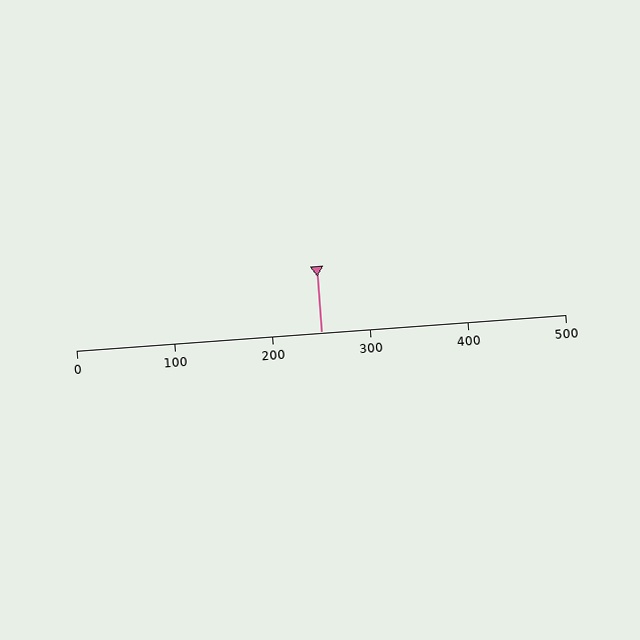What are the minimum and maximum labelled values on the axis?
The axis runs from 0 to 500.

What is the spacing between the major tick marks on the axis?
The major ticks are spaced 100 apart.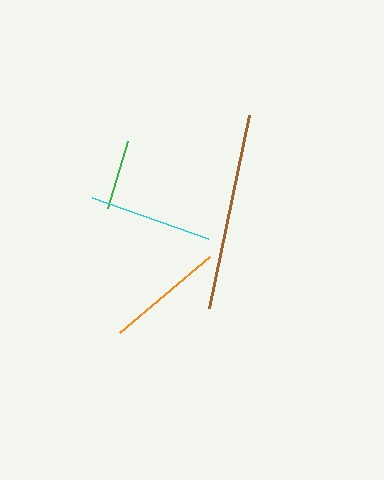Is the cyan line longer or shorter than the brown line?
The brown line is longer than the cyan line.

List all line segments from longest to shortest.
From longest to shortest: brown, cyan, orange, green.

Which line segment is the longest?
The brown line is the longest at approximately 197 pixels.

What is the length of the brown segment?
The brown segment is approximately 197 pixels long.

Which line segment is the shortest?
The green line is the shortest at approximately 70 pixels.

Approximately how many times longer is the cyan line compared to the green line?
The cyan line is approximately 1.8 times the length of the green line.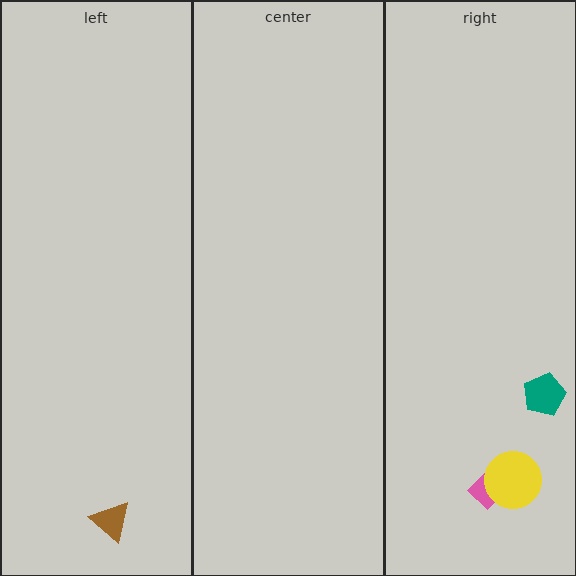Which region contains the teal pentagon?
The right region.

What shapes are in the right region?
The pink diamond, the teal pentagon, the yellow circle.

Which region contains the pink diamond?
The right region.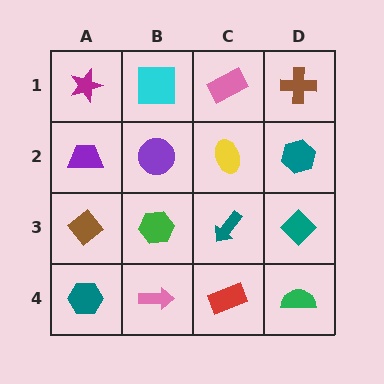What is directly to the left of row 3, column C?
A green hexagon.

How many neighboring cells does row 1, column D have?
2.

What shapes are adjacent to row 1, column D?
A teal hexagon (row 2, column D), a pink rectangle (row 1, column C).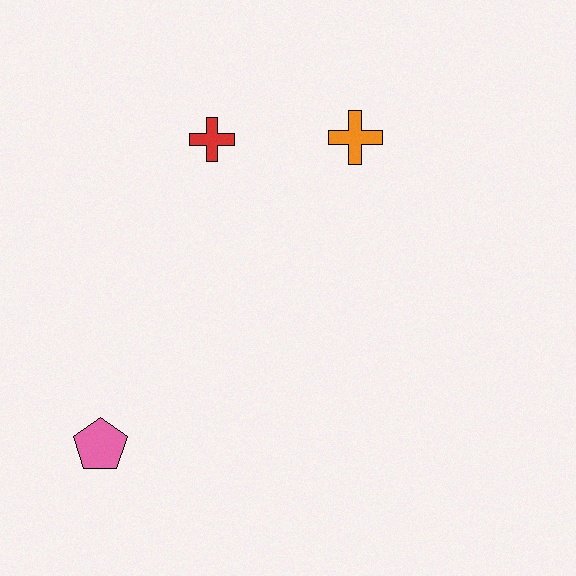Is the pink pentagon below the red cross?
Yes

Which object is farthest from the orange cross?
The pink pentagon is farthest from the orange cross.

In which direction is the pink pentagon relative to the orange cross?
The pink pentagon is below the orange cross.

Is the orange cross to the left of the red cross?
No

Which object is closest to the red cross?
The orange cross is closest to the red cross.